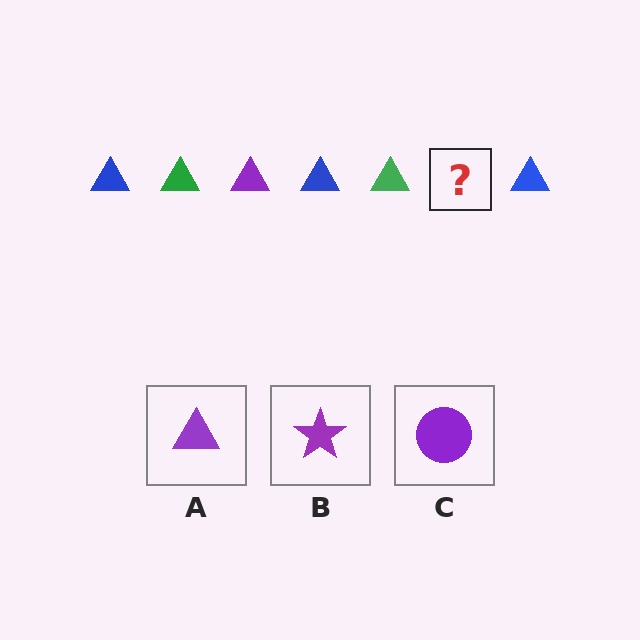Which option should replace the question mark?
Option A.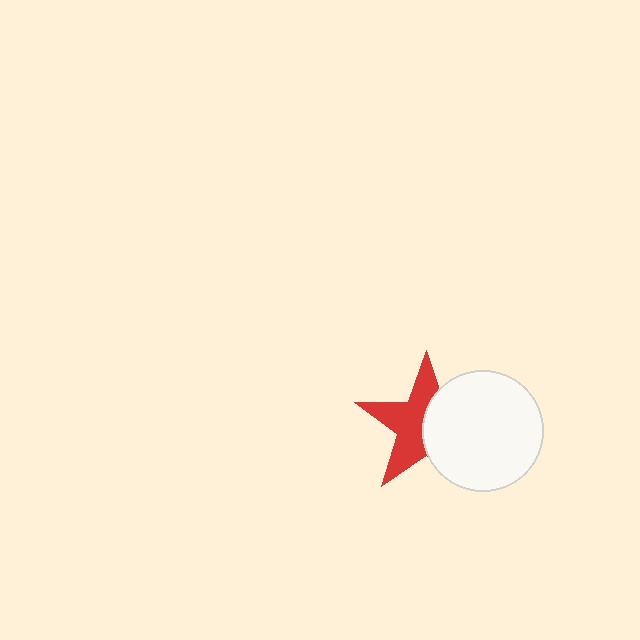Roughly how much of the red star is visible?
About half of it is visible (roughly 54%).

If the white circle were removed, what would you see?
You would see the complete red star.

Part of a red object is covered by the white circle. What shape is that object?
It is a star.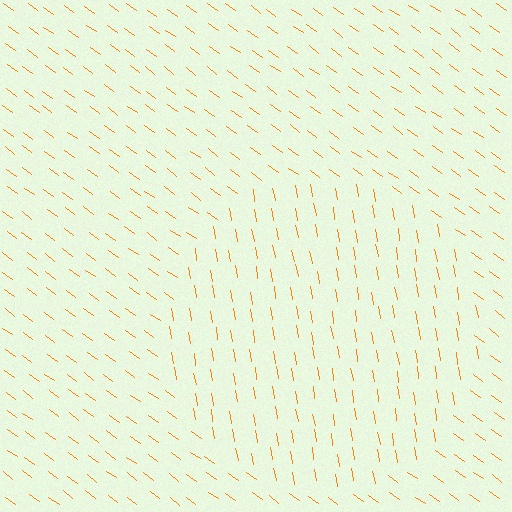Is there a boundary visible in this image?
Yes, there is a texture boundary formed by a change in line orientation.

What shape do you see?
I see a circle.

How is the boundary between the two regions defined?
The boundary is defined purely by a change in line orientation (approximately 45 degrees difference). All lines are the same color and thickness.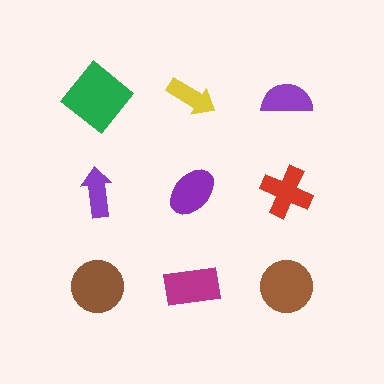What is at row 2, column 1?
A purple arrow.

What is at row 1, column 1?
A green diamond.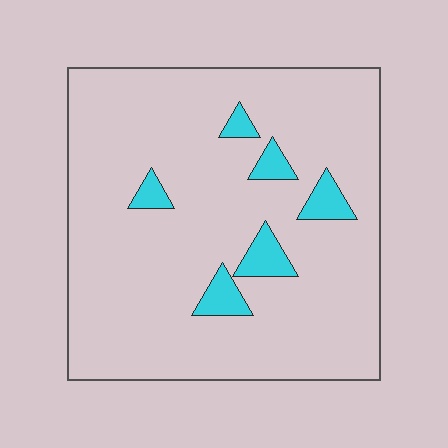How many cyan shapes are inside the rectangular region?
6.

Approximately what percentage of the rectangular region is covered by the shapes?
Approximately 10%.